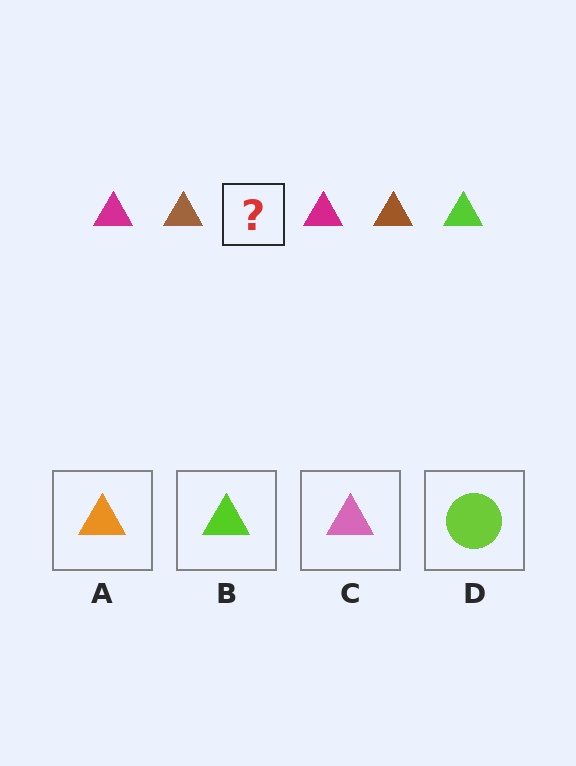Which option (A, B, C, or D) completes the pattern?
B.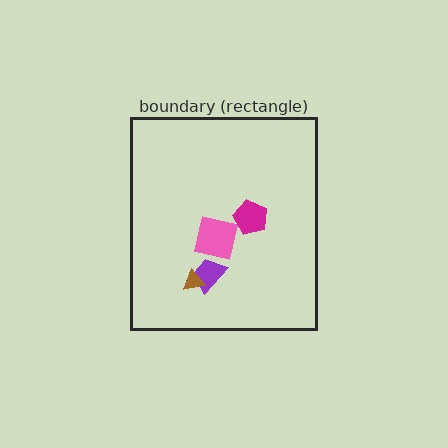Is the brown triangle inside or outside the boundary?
Inside.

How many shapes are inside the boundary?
4 inside, 0 outside.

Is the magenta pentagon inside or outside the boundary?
Inside.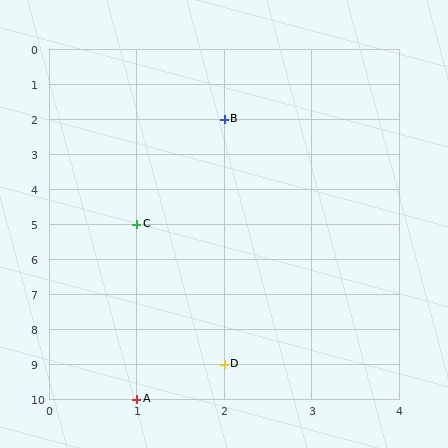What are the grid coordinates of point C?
Point C is at grid coordinates (1, 5).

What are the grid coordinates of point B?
Point B is at grid coordinates (2, 2).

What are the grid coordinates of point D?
Point D is at grid coordinates (2, 9).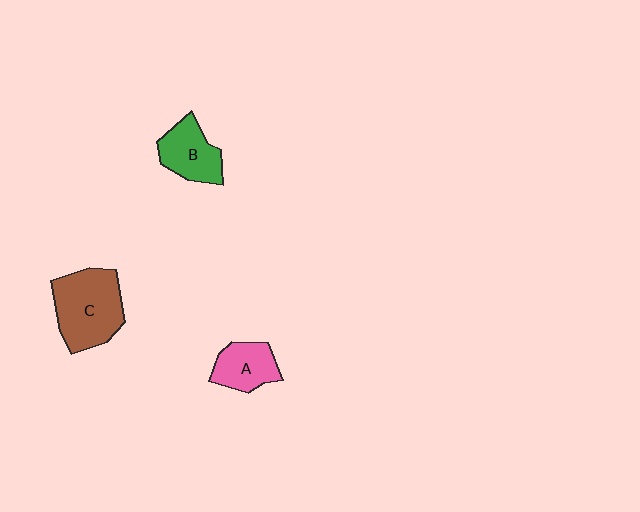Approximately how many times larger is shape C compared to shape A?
Approximately 1.8 times.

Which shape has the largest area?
Shape C (brown).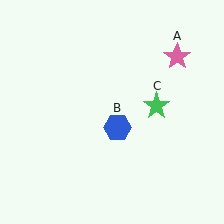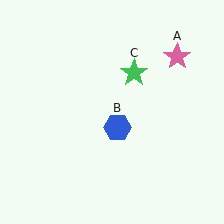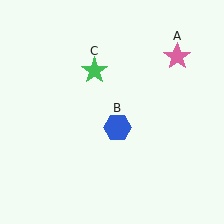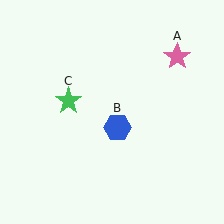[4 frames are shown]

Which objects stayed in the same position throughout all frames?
Pink star (object A) and blue hexagon (object B) remained stationary.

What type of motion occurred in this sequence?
The green star (object C) rotated counterclockwise around the center of the scene.